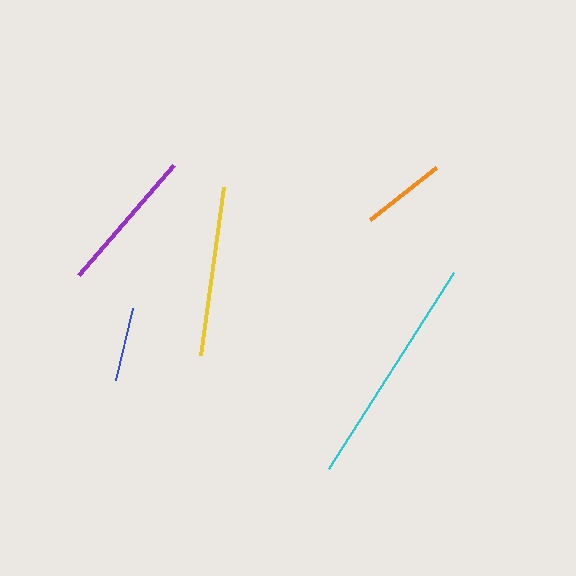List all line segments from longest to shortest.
From longest to shortest: cyan, yellow, purple, orange, blue.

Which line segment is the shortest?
The blue line is the shortest at approximately 74 pixels.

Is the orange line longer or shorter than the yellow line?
The yellow line is longer than the orange line.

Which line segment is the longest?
The cyan line is the longest at approximately 232 pixels.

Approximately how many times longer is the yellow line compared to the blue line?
The yellow line is approximately 2.3 times the length of the blue line.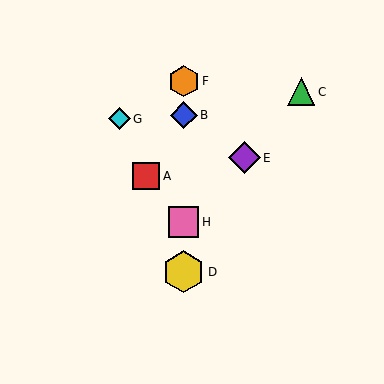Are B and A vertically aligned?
No, B is at x≈184 and A is at x≈146.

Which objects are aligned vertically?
Objects B, D, F, H are aligned vertically.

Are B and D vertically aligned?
Yes, both are at x≈184.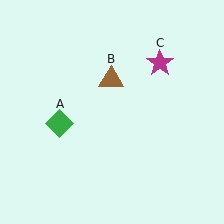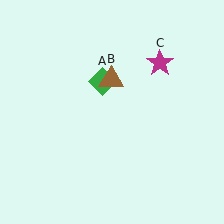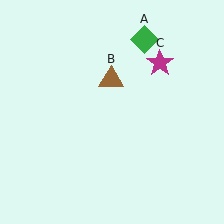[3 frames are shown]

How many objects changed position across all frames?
1 object changed position: green diamond (object A).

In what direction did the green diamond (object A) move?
The green diamond (object A) moved up and to the right.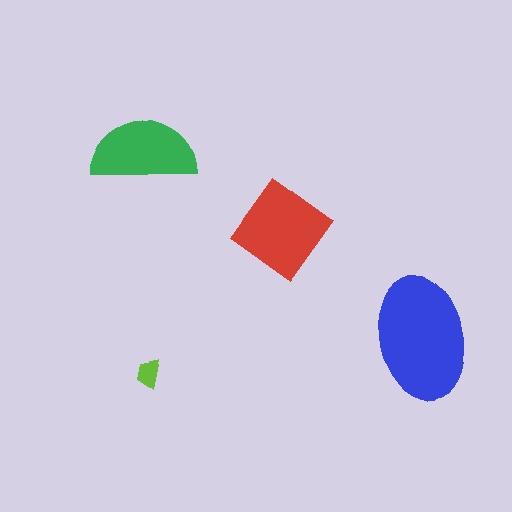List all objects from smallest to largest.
The lime trapezoid, the green semicircle, the red diamond, the blue ellipse.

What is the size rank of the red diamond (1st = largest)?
2nd.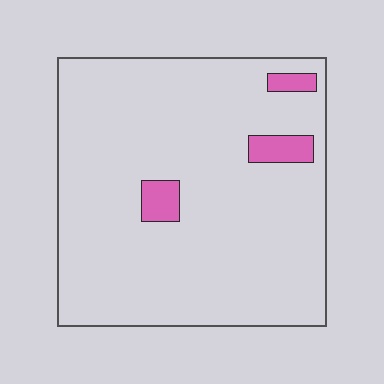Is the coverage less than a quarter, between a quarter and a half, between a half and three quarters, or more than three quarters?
Less than a quarter.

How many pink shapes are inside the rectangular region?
3.